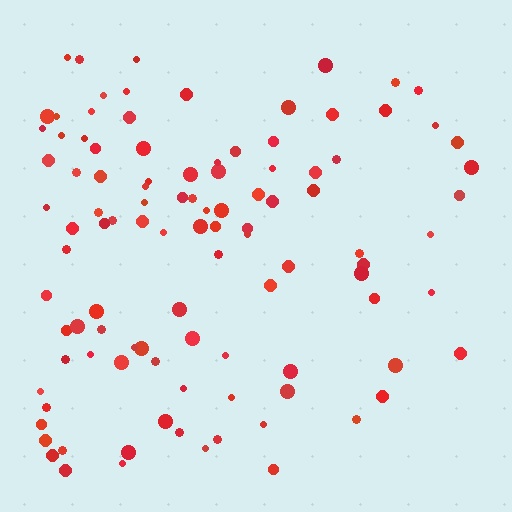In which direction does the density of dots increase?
From right to left, with the left side densest.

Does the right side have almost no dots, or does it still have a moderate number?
Still a moderate number, just noticeably fewer than the left.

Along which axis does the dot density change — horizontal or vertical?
Horizontal.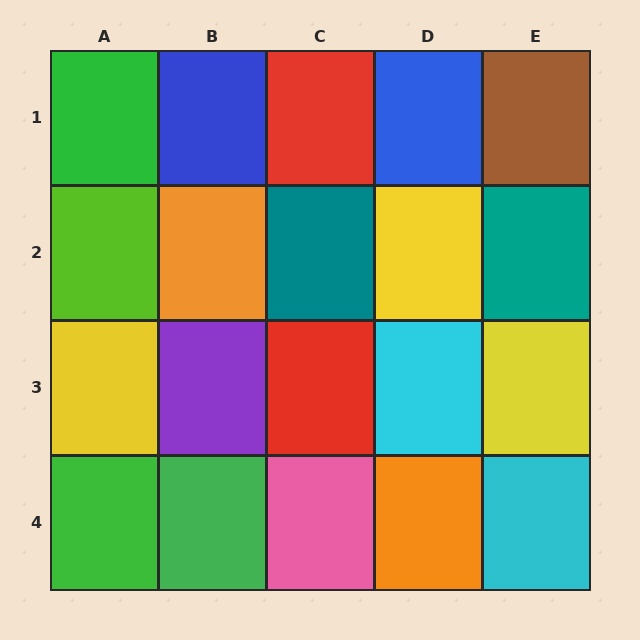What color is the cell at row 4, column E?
Cyan.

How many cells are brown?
1 cell is brown.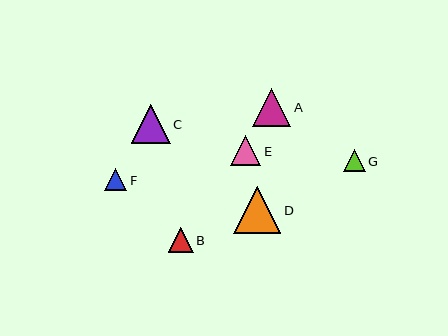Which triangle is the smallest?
Triangle F is the smallest with a size of approximately 22 pixels.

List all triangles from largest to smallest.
From largest to smallest: D, C, A, E, B, G, F.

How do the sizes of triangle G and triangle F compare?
Triangle G and triangle F are approximately the same size.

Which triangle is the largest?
Triangle D is the largest with a size of approximately 47 pixels.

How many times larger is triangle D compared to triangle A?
Triangle D is approximately 1.2 times the size of triangle A.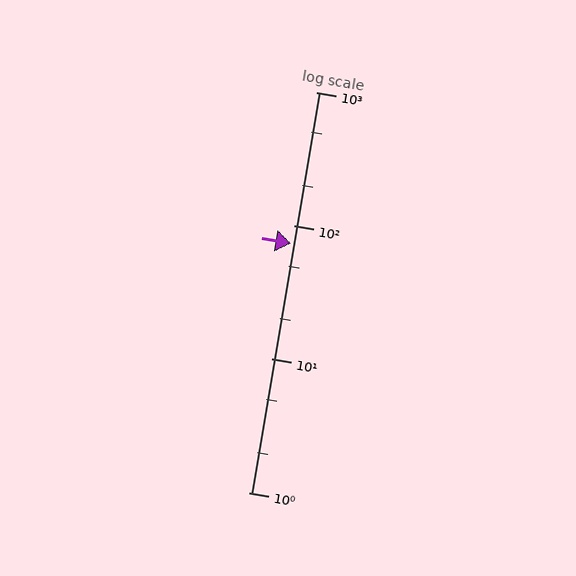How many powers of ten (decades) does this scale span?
The scale spans 3 decades, from 1 to 1000.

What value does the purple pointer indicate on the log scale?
The pointer indicates approximately 74.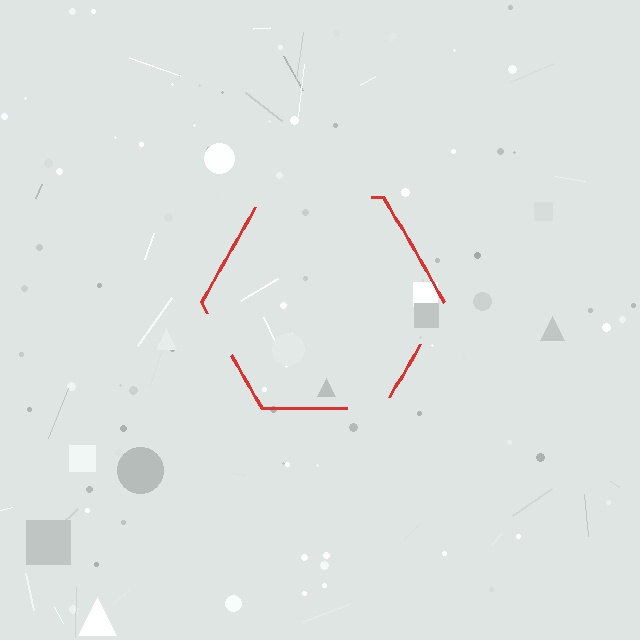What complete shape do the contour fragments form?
The contour fragments form a hexagon.